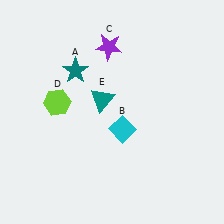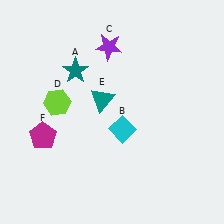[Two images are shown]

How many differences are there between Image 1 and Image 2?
There is 1 difference between the two images.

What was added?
A magenta pentagon (F) was added in Image 2.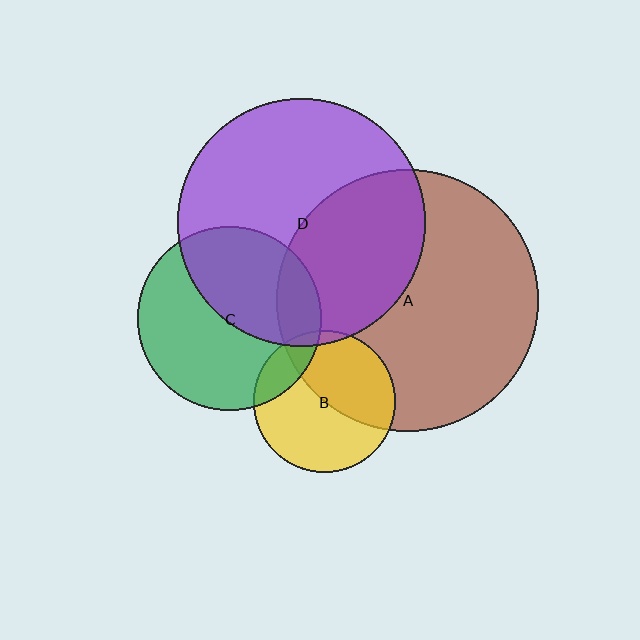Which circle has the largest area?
Circle A (brown).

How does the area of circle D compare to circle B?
Approximately 3.0 times.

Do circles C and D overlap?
Yes.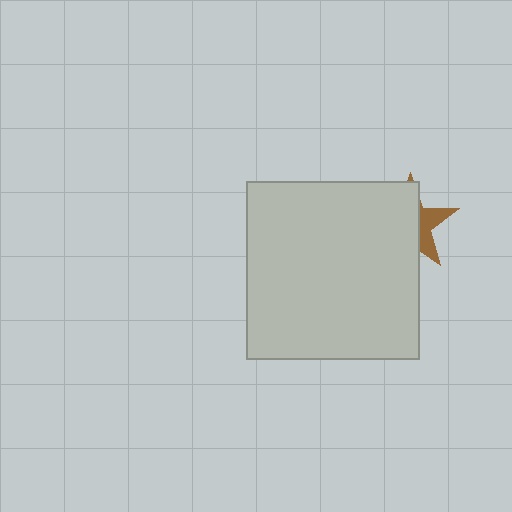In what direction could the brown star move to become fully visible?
The brown star could move right. That would shift it out from behind the light gray rectangle entirely.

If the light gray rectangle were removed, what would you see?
You would see the complete brown star.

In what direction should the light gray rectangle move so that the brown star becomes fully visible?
The light gray rectangle should move left. That is the shortest direction to clear the overlap and leave the brown star fully visible.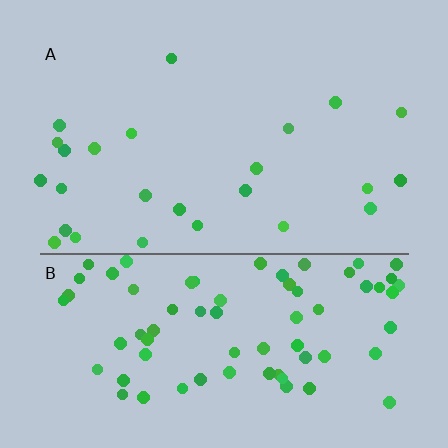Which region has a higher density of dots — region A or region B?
B (the bottom).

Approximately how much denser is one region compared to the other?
Approximately 3.1× — region B over region A.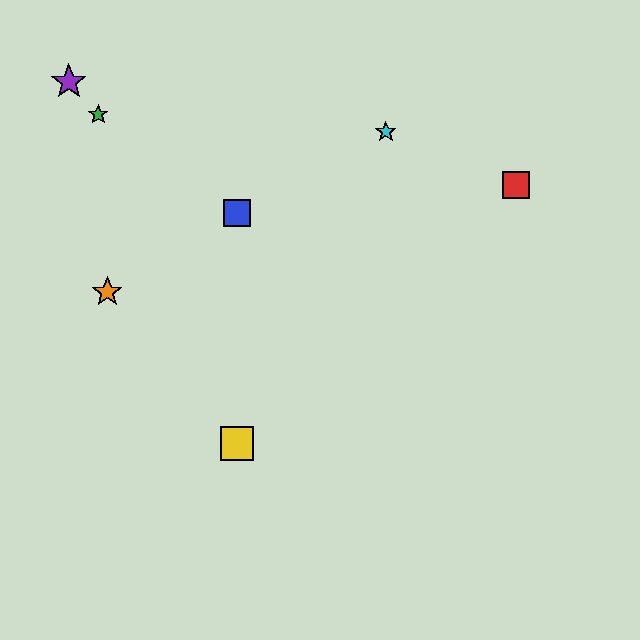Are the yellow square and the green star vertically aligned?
No, the yellow square is at x≈237 and the green star is at x≈98.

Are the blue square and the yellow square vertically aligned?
Yes, both are at x≈237.